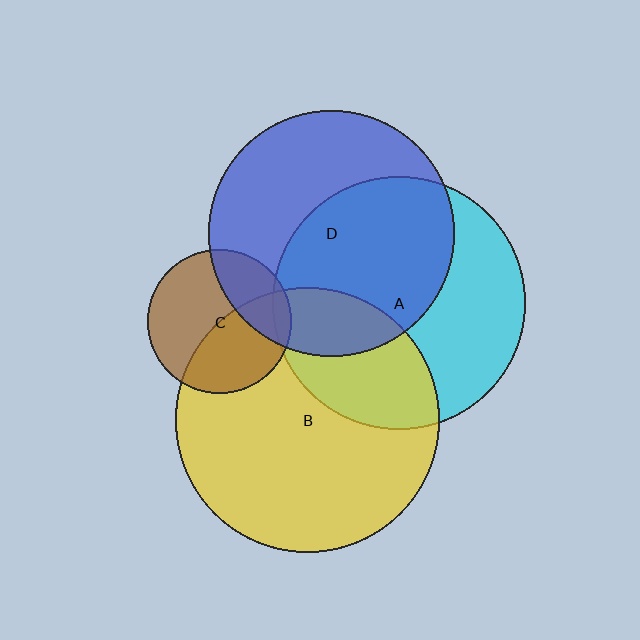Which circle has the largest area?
Circle B (yellow).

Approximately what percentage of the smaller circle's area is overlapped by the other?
Approximately 35%.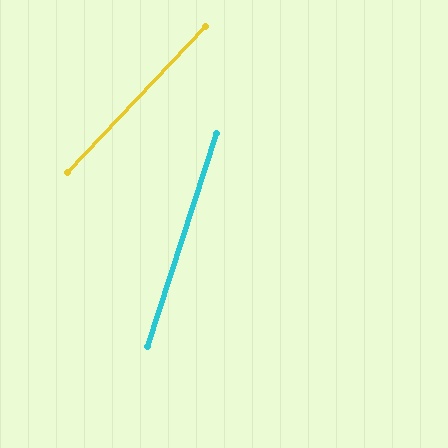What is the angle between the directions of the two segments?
Approximately 26 degrees.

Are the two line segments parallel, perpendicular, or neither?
Neither parallel nor perpendicular — they differ by about 26°.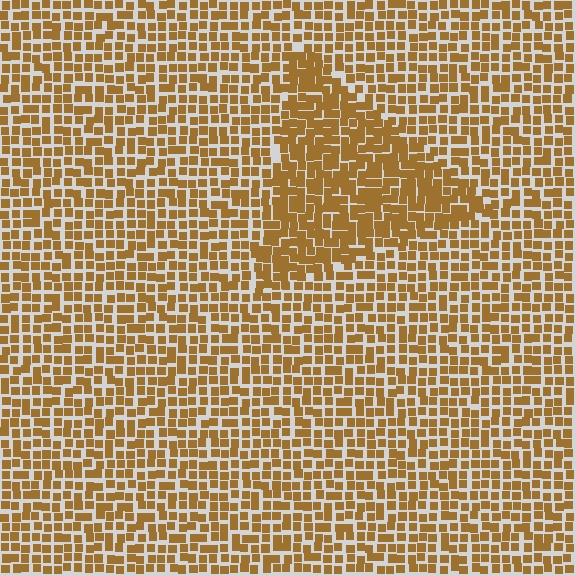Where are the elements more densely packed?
The elements are more densely packed inside the triangle boundary.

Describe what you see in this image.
The image contains small brown elements arranged at two different densities. A triangle-shaped region is visible where the elements are more densely packed than the surrounding area.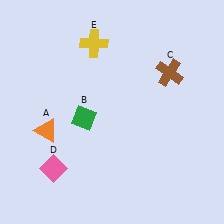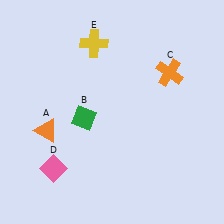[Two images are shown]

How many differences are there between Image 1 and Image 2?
There is 1 difference between the two images.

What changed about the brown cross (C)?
In Image 1, C is brown. In Image 2, it changed to orange.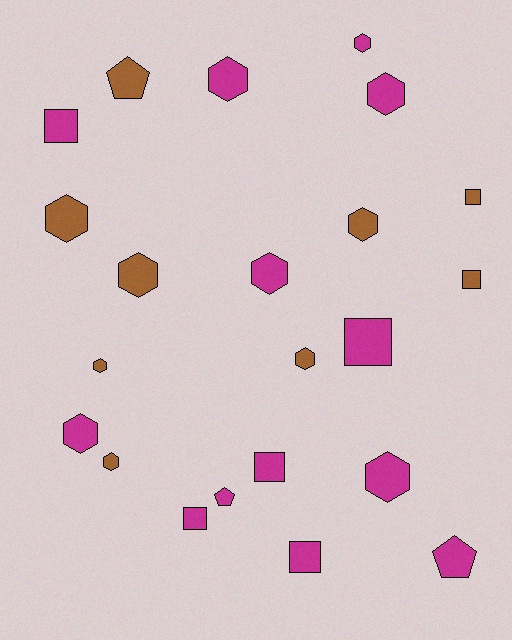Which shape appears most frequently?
Hexagon, with 12 objects.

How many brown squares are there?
There are 2 brown squares.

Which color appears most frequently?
Magenta, with 13 objects.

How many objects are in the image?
There are 22 objects.